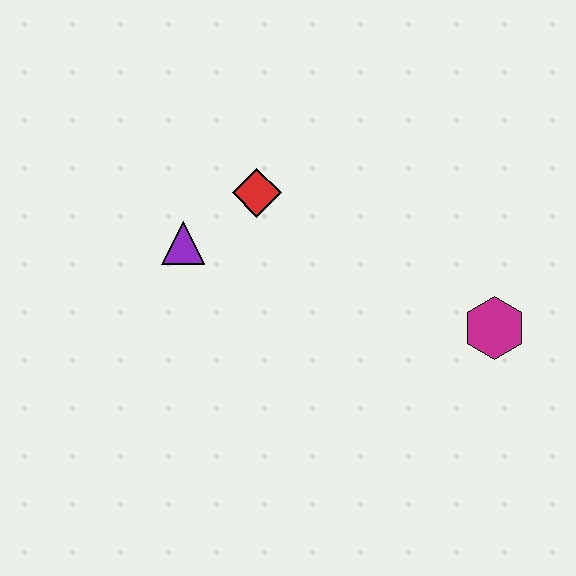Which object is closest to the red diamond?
The purple triangle is closest to the red diamond.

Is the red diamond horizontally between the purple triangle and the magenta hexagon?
Yes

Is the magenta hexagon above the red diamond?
No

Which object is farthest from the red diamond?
The magenta hexagon is farthest from the red diamond.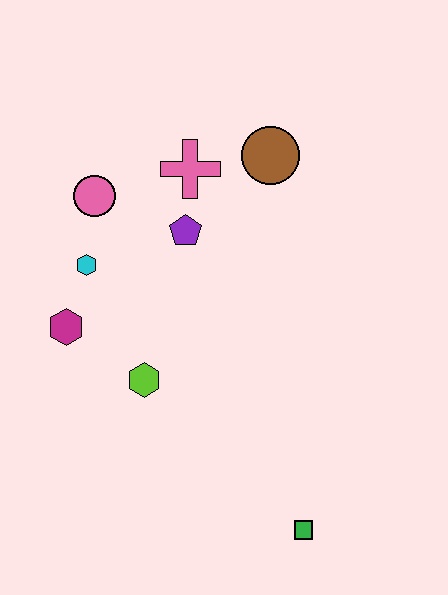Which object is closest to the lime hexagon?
The magenta hexagon is closest to the lime hexagon.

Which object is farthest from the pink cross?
The green square is farthest from the pink cross.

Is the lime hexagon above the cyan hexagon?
No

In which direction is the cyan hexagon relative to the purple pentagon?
The cyan hexagon is to the left of the purple pentagon.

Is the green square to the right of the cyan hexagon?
Yes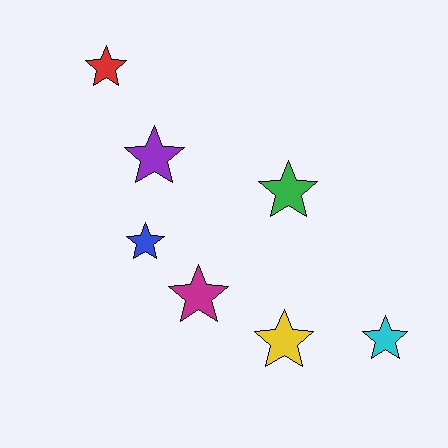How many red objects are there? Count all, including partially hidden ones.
There is 1 red object.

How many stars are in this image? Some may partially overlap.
There are 7 stars.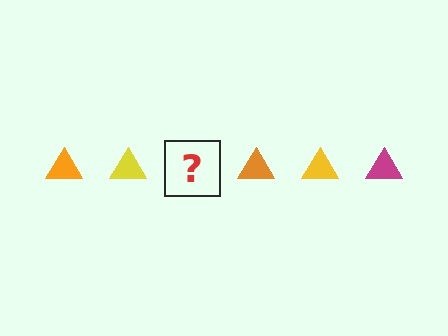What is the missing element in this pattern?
The missing element is a magenta triangle.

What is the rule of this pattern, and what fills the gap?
The rule is that the pattern cycles through orange, yellow, magenta triangles. The gap should be filled with a magenta triangle.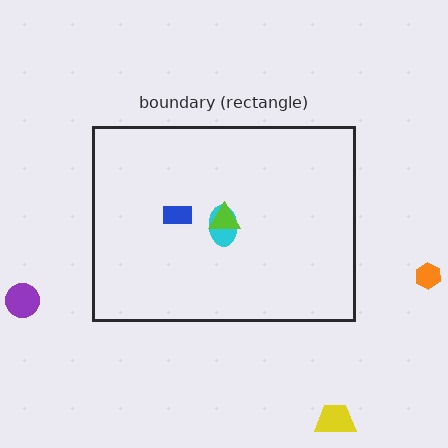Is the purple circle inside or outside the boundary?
Outside.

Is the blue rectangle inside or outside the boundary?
Inside.